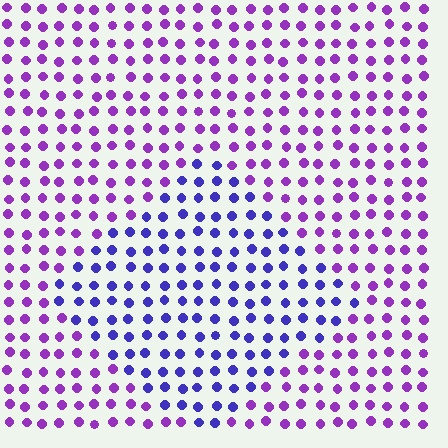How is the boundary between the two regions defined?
The boundary is defined purely by a slight shift in hue (about 38 degrees). Spacing, size, and orientation are identical on both sides.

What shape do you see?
I see a diamond.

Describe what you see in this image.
The image is filled with small purple elements in a uniform arrangement. A diamond-shaped region is visible where the elements are tinted to a slightly different hue, forming a subtle color boundary.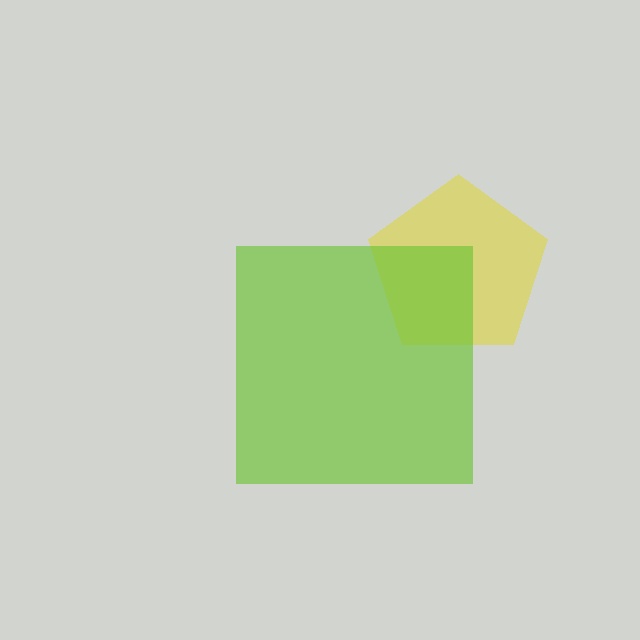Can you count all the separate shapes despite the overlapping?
Yes, there are 2 separate shapes.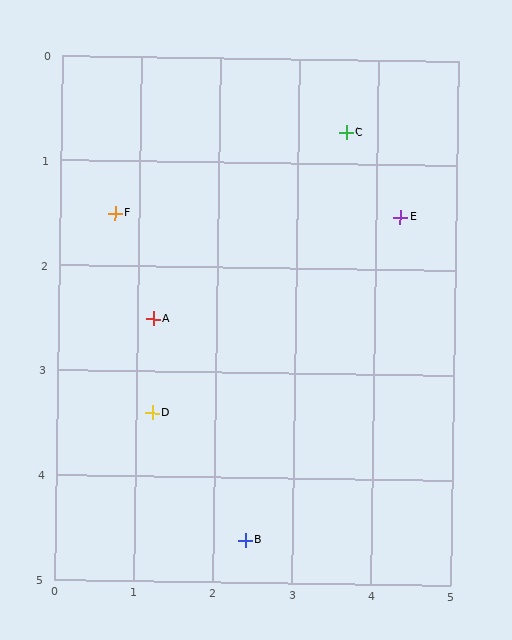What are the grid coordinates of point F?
Point F is at approximately (0.7, 1.5).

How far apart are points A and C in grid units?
Points A and C are about 3.0 grid units apart.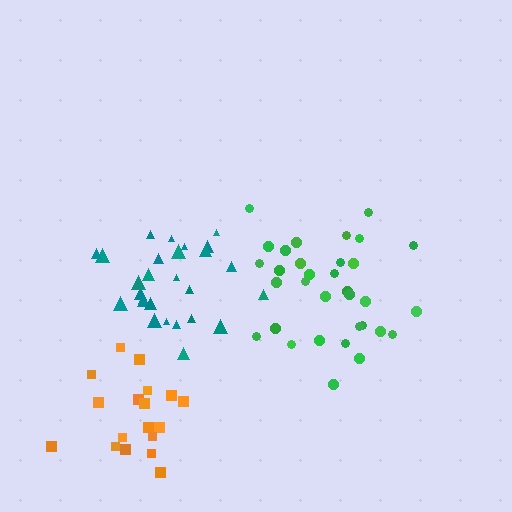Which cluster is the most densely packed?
Orange.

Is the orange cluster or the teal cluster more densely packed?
Orange.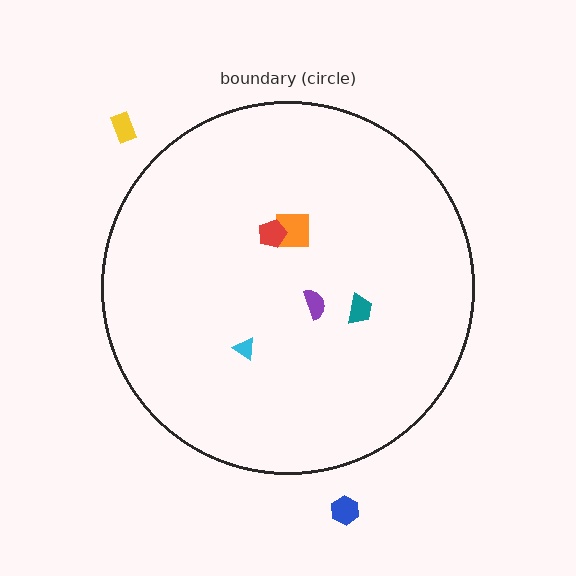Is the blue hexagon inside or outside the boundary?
Outside.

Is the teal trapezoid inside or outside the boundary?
Inside.